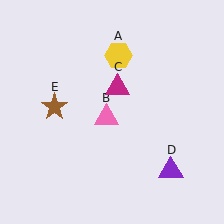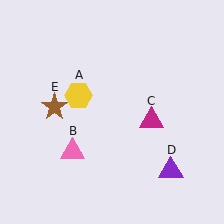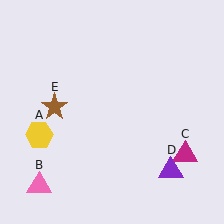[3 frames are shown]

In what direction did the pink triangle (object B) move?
The pink triangle (object B) moved down and to the left.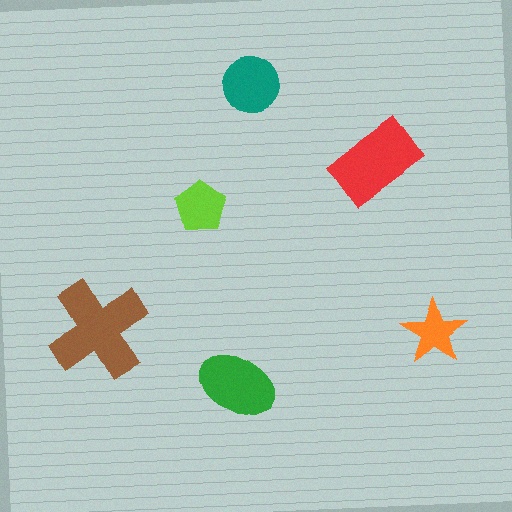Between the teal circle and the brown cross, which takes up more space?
The brown cross.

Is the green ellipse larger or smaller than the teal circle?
Larger.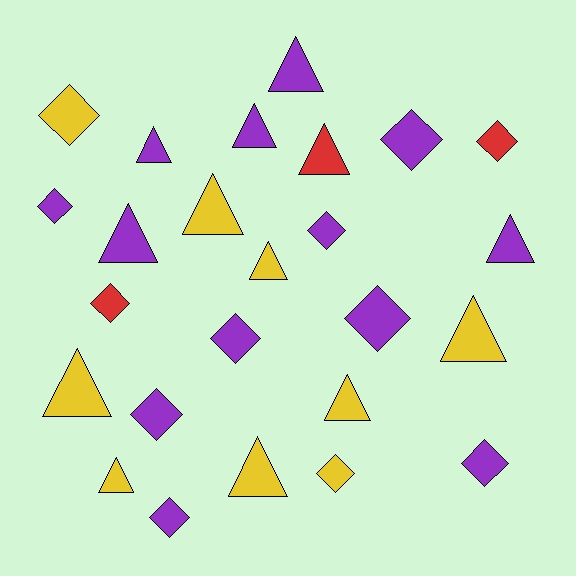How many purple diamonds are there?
There are 8 purple diamonds.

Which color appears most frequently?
Purple, with 13 objects.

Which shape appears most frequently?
Triangle, with 13 objects.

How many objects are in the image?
There are 25 objects.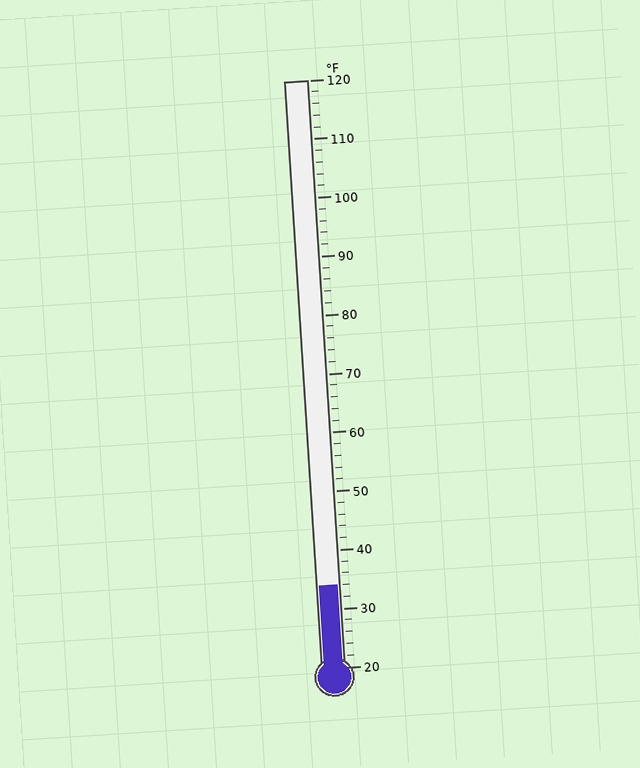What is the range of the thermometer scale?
The thermometer scale ranges from 20°F to 120°F.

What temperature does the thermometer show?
The thermometer shows approximately 34°F.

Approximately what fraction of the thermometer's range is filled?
The thermometer is filled to approximately 15% of its range.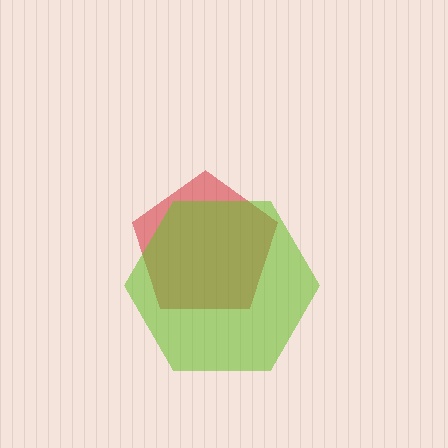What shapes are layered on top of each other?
The layered shapes are: a red pentagon, a lime hexagon.